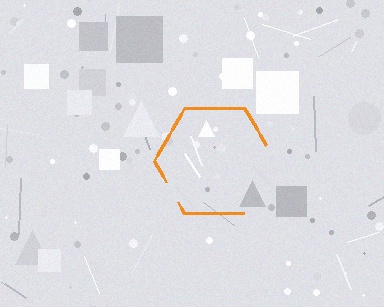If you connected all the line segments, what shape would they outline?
They would outline a hexagon.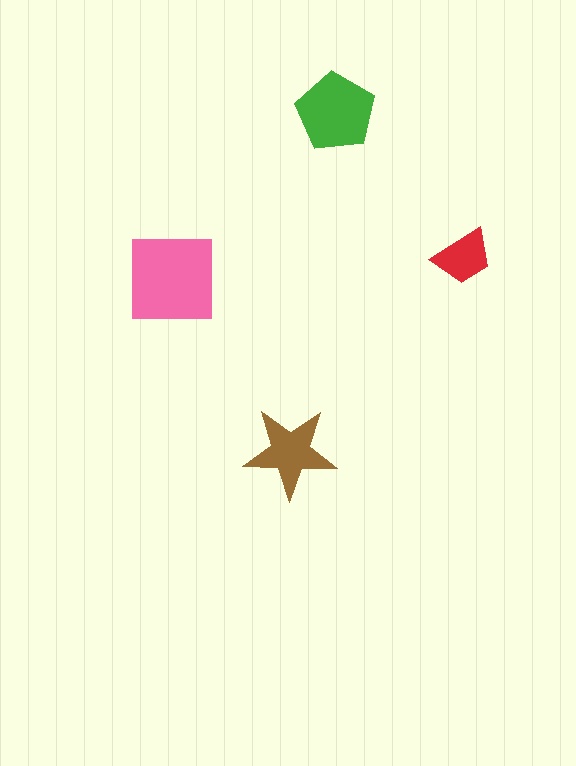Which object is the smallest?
The red trapezoid.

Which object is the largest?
The pink square.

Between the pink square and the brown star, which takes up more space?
The pink square.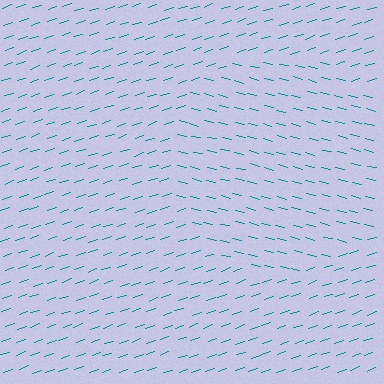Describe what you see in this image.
The image is filled with small teal line segments. A circle region in the image has lines oriented differently from the surrounding lines, creating a visible texture boundary.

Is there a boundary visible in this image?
Yes, there is a texture boundary formed by a change in line orientation.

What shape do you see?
I see a circle.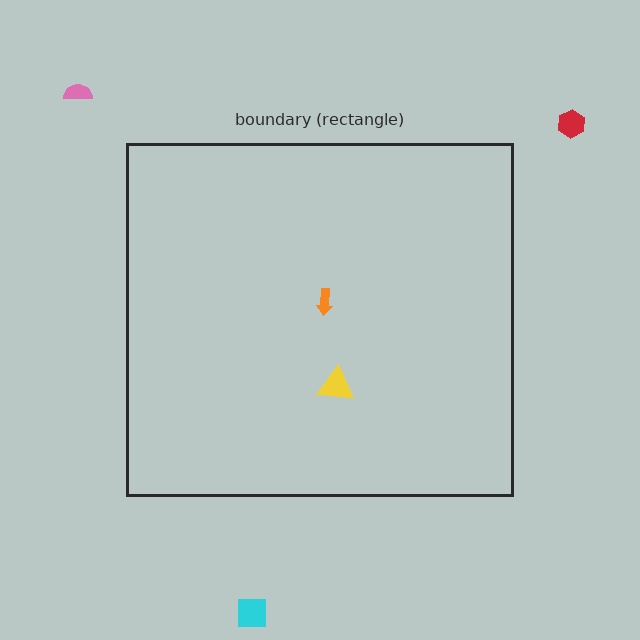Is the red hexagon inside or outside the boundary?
Outside.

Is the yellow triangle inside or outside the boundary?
Inside.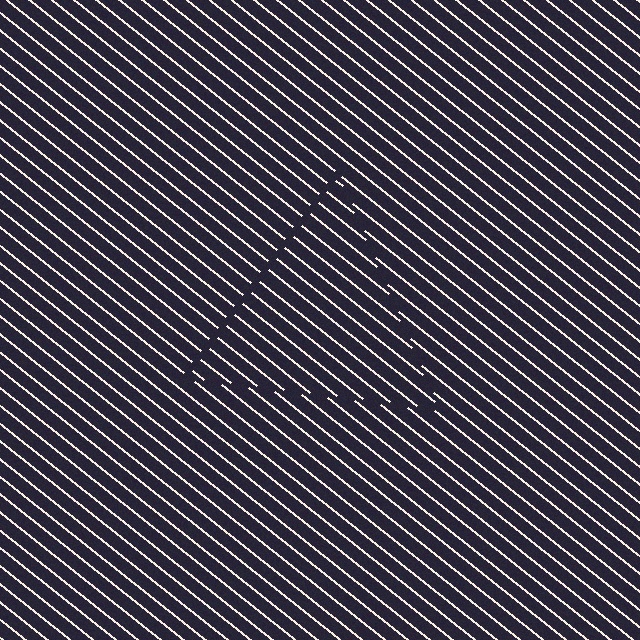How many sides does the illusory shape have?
3 sides — the line-ends trace a triangle.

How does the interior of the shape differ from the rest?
The interior of the shape contains the same grating, shifted by half a period — the contour is defined by the phase discontinuity where line-ends from the inner and outer gratings abut.